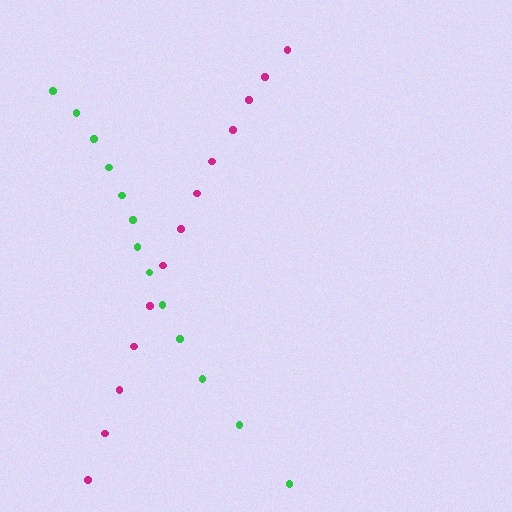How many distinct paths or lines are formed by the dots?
There are 2 distinct paths.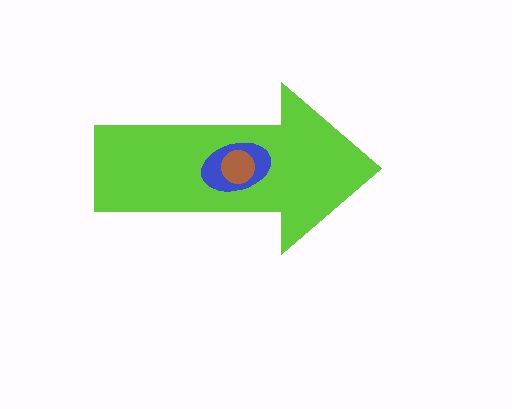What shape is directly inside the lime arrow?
The blue ellipse.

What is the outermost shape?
The lime arrow.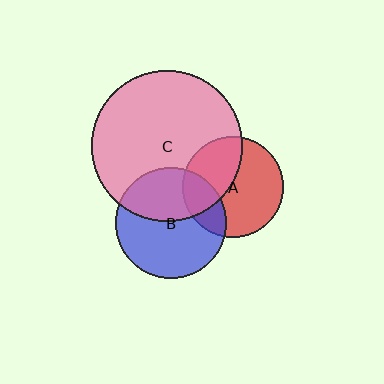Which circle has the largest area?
Circle C (pink).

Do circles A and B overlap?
Yes.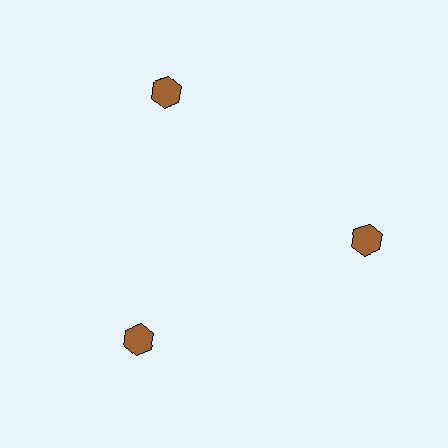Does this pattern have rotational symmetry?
Yes, this pattern has 3-fold rotational symmetry. It looks the same after rotating 120 degrees around the center.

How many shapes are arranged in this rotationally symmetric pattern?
There are 3 shapes, arranged in 3 groups of 1.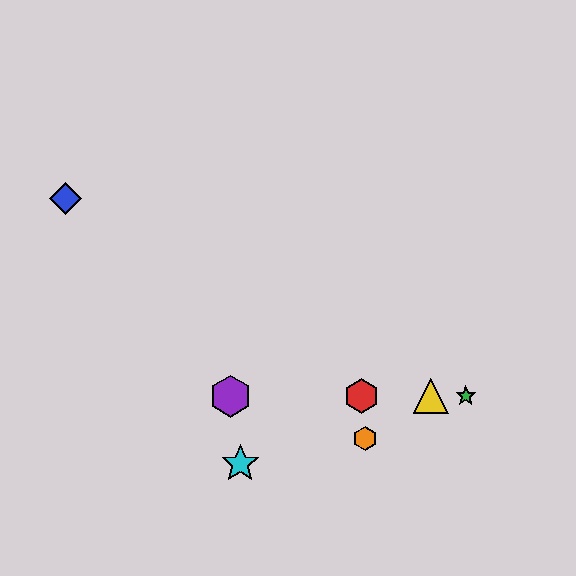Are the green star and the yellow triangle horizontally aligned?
Yes, both are at y≈396.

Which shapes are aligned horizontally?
The red hexagon, the green star, the yellow triangle, the purple hexagon are aligned horizontally.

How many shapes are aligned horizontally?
4 shapes (the red hexagon, the green star, the yellow triangle, the purple hexagon) are aligned horizontally.